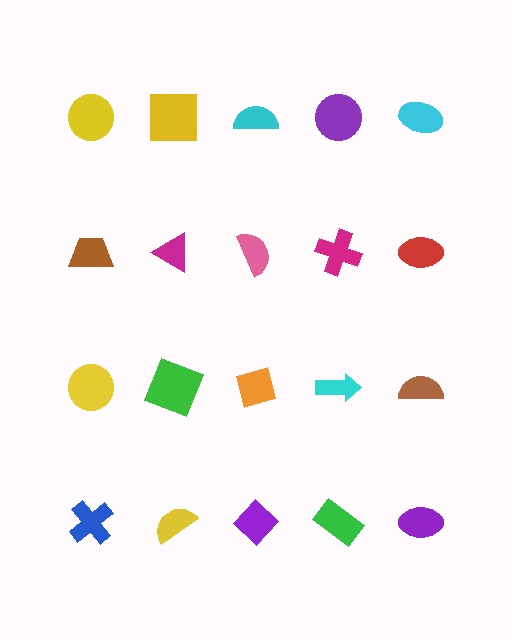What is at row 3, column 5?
A brown semicircle.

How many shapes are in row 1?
5 shapes.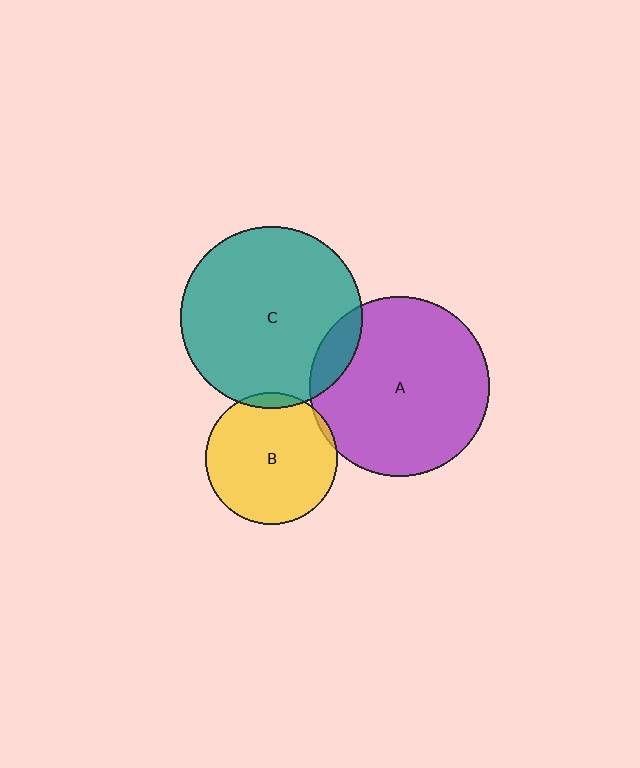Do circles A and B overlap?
Yes.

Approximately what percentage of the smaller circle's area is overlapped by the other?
Approximately 5%.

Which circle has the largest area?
Circle C (teal).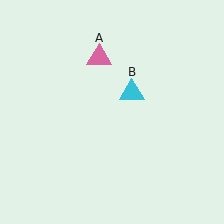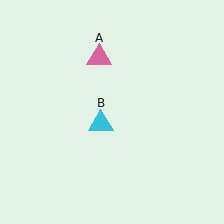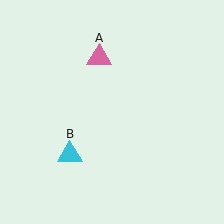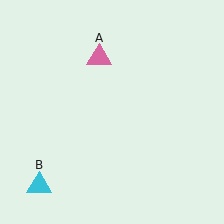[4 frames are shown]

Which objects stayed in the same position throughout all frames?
Pink triangle (object A) remained stationary.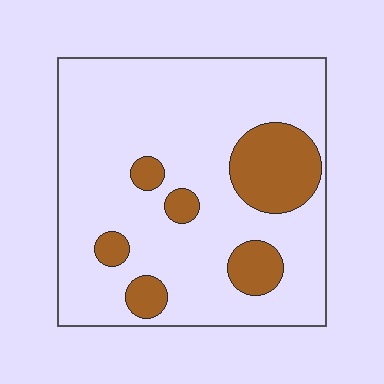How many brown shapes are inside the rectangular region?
6.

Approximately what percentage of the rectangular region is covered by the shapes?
Approximately 20%.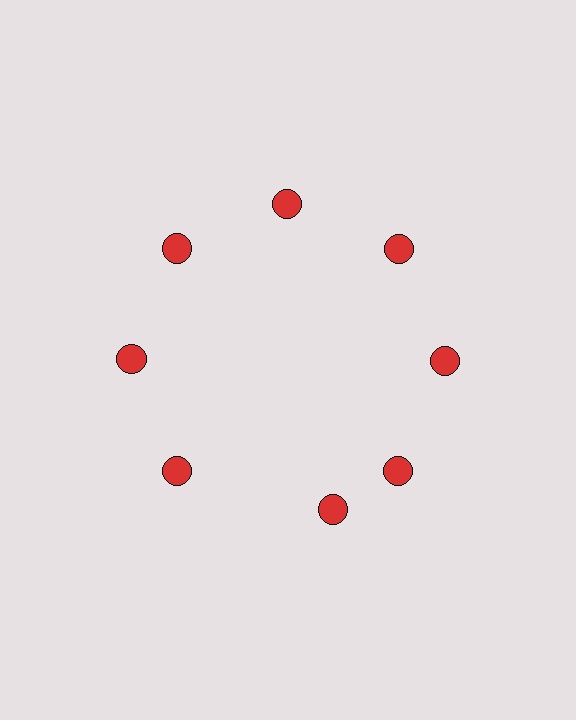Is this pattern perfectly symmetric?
No. The 8 red circles are arranged in a ring, but one element near the 6 o'clock position is rotated out of alignment along the ring, breaking the 8-fold rotational symmetry.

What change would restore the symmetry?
The symmetry would be restored by rotating it back into even spacing with its neighbors so that all 8 circles sit at equal angles and equal distance from the center.